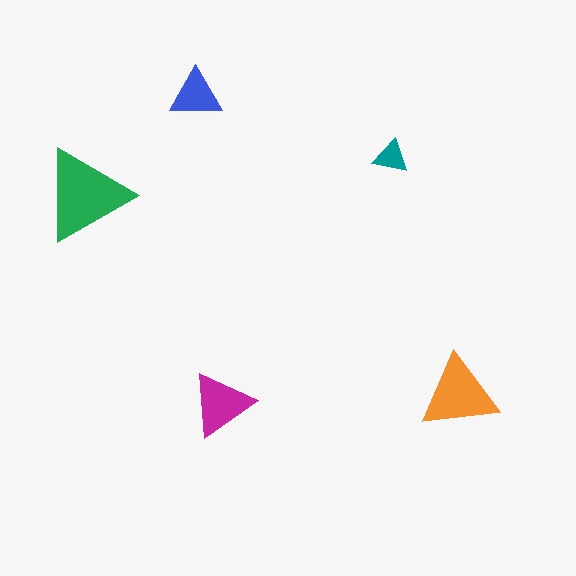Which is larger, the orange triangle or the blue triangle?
The orange one.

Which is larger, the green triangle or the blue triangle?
The green one.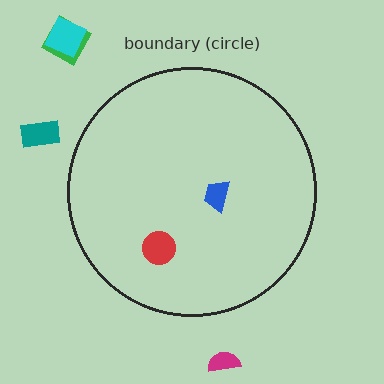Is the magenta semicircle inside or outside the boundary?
Outside.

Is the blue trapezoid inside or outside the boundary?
Inside.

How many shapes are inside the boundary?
2 inside, 4 outside.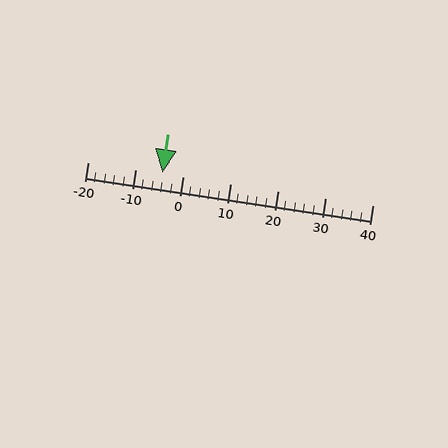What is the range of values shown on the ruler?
The ruler shows values from -20 to 40.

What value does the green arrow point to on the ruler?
The green arrow points to approximately -4.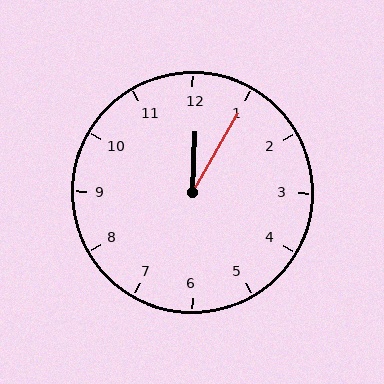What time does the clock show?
12:05.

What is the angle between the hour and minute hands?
Approximately 28 degrees.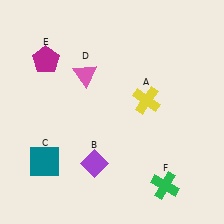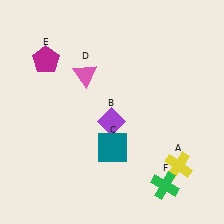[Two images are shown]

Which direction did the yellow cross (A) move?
The yellow cross (A) moved down.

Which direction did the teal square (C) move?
The teal square (C) moved right.